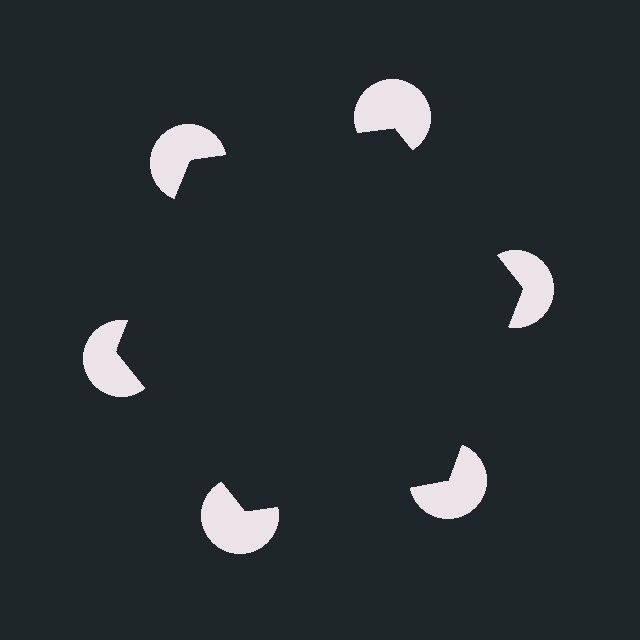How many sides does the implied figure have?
6 sides.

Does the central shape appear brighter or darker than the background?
It typically appears slightly darker than the background, even though no actual brightness change is drawn.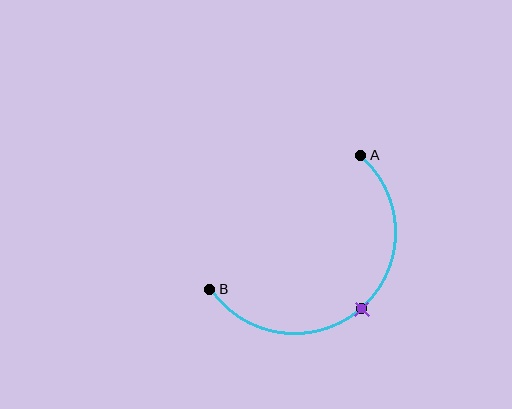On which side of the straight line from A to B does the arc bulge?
The arc bulges below and to the right of the straight line connecting A and B.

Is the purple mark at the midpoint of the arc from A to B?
Yes. The purple mark lies on the arc at equal arc-length from both A and B — it is the arc midpoint.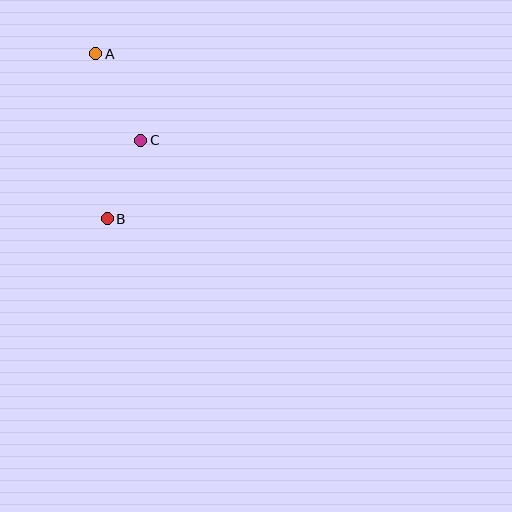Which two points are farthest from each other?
Points A and B are farthest from each other.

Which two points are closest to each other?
Points B and C are closest to each other.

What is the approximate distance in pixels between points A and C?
The distance between A and C is approximately 97 pixels.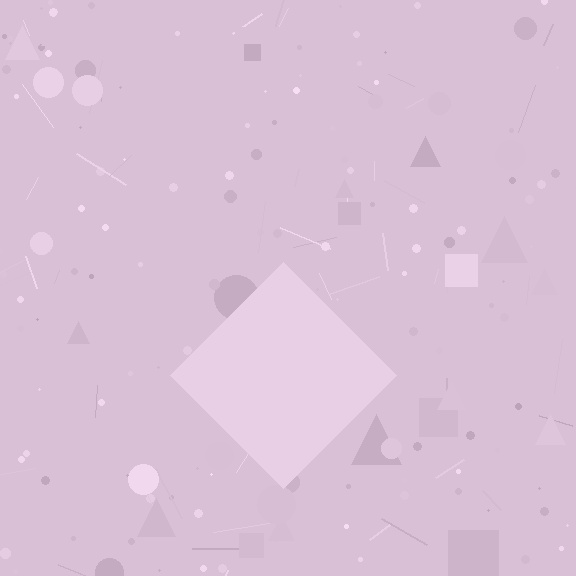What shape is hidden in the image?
A diamond is hidden in the image.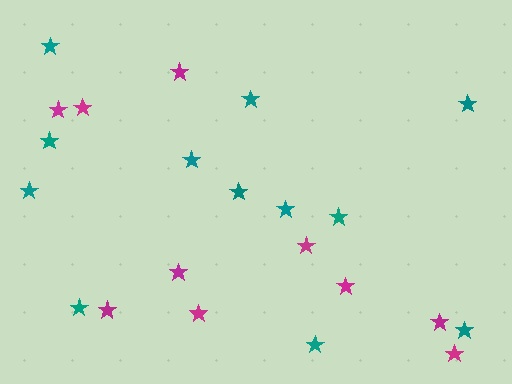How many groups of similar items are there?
There are 2 groups: one group of teal stars (12) and one group of magenta stars (10).